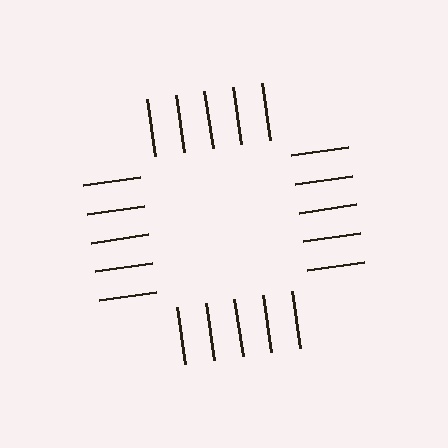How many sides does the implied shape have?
4 sides — the line-ends trace a square.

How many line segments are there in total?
20 — 5 along each of the 4 edges.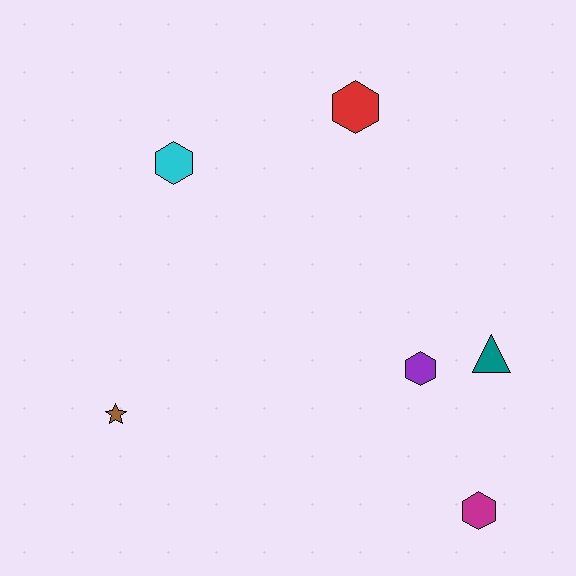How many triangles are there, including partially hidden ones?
There is 1 triangle.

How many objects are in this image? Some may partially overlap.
There are 6 objects.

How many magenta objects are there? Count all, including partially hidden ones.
There is 1 magenta object.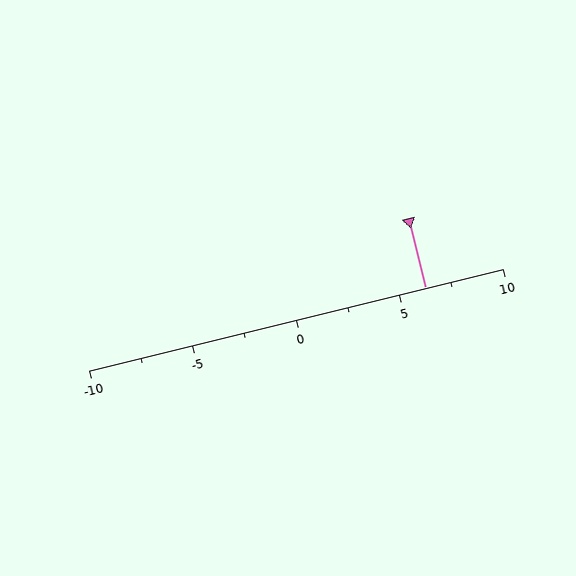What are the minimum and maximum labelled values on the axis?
The axis runs from -10 to 10.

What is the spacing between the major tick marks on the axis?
The major ticks are spaced 5 apart.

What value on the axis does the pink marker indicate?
The marker indicates approximately 6.2.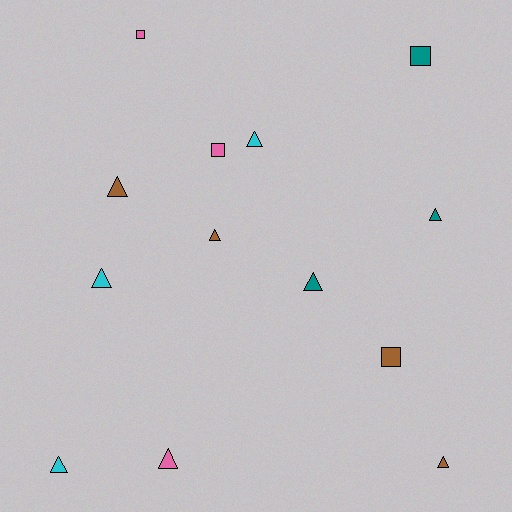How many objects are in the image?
There are 13 objects.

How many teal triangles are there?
There are 2 teal triangles.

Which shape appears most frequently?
Triangle, with 9 objects.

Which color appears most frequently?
Brown, with 4 objects.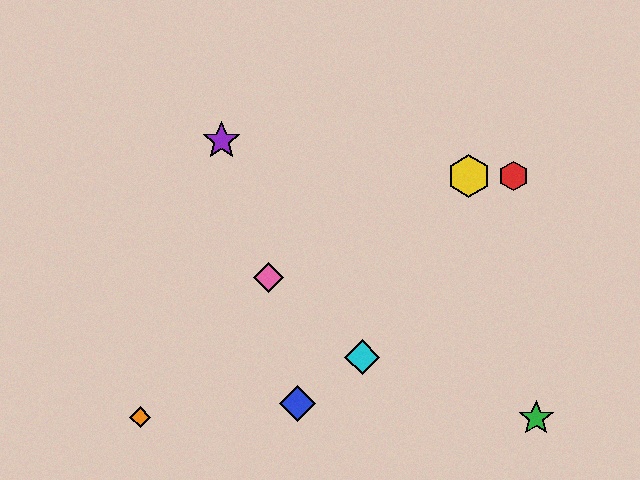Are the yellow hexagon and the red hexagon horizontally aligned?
Yes, both are at y≈176.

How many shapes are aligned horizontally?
2 shapes (the red hexagon, the yellow hexagon) are aligned horizontally.